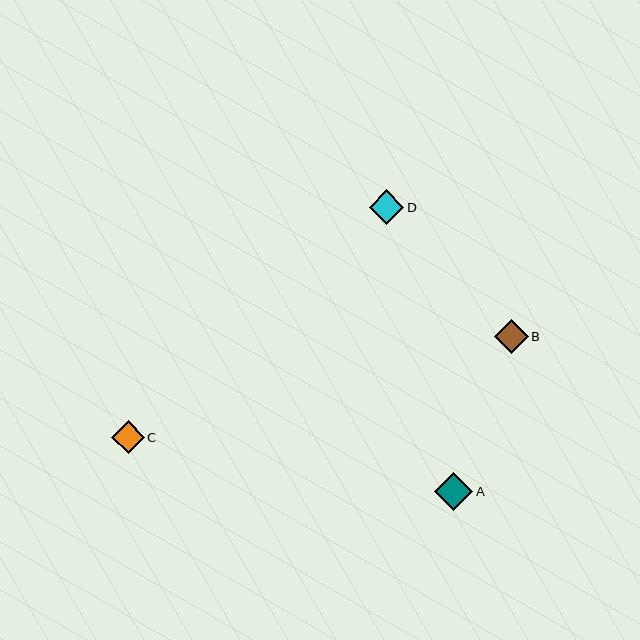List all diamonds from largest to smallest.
From largest to smallest: A, D, B, C.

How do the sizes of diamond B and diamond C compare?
Diamond B and diamond C are approximately the same size.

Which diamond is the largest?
Diamond A is the largest with a size of approximately 38 pixels.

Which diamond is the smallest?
Diamond C is the smallest with a size of approximately 32 pixels.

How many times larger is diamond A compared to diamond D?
Diamond A is approximately 1.1 times the size of diamond D.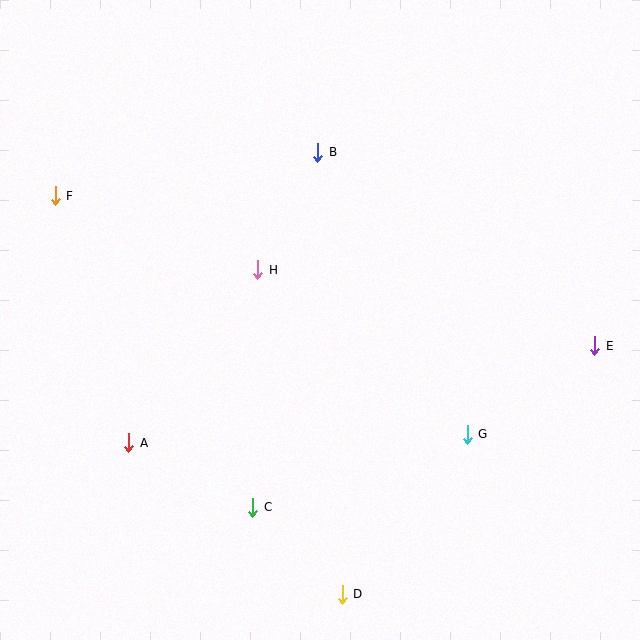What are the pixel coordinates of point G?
Point G is at (467, 434).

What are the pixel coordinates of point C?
Point C is at (253, 507).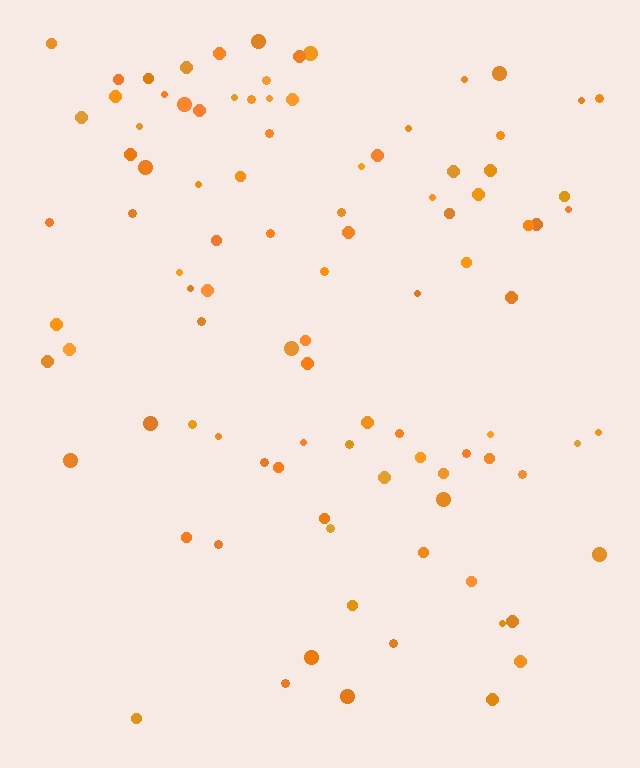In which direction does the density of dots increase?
From bottom to top, with the top side densest.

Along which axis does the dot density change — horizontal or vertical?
Vertical.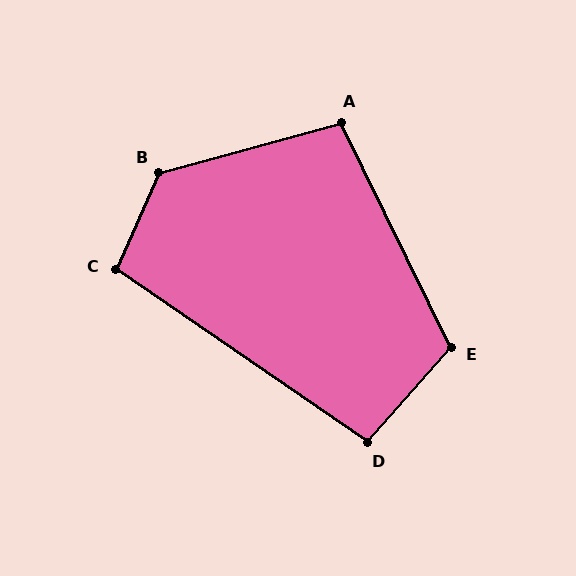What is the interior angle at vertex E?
Approximately 113 degrees (obtuse).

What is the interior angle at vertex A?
Approximately 101 degrees (obtuse).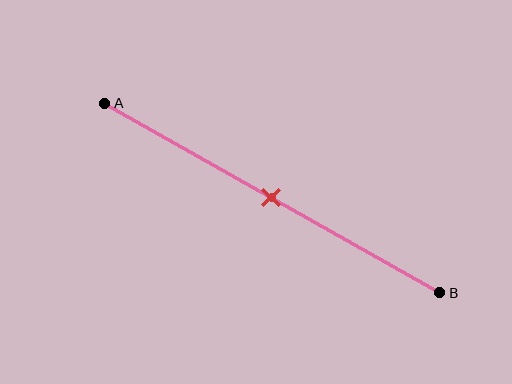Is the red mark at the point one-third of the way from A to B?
No, the mark is at about 50% from A, not at the 33% one-third point.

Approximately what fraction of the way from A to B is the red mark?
The red mark is approximately 50% of the way from A to B.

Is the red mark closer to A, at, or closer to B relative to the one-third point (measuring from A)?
The red mark is closer to point B than the one-third point of segment AB.